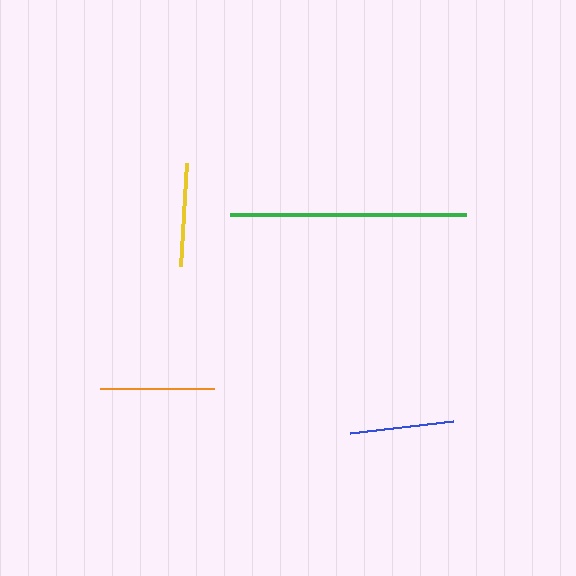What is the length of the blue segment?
The blue segment is approximately 103 pixels long.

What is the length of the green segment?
The green segment is approximately 236 pixels long.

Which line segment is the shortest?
The blue line is the shortest at approximately 103 pixels.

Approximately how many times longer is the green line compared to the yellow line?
The green line is approximately 2.3 times the length of the yellow line.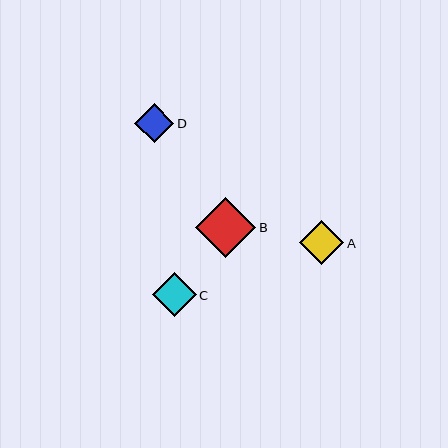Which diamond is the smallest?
Diamond D is the smallest with a size of approximately 39 pixels.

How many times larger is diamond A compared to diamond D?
Diamond A is approximately 1.1 times the size of diamond D.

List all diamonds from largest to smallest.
From largest to smallest: B, A, C, D.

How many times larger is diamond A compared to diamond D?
Diamond A is approximately 1.1 times the size of diamond D.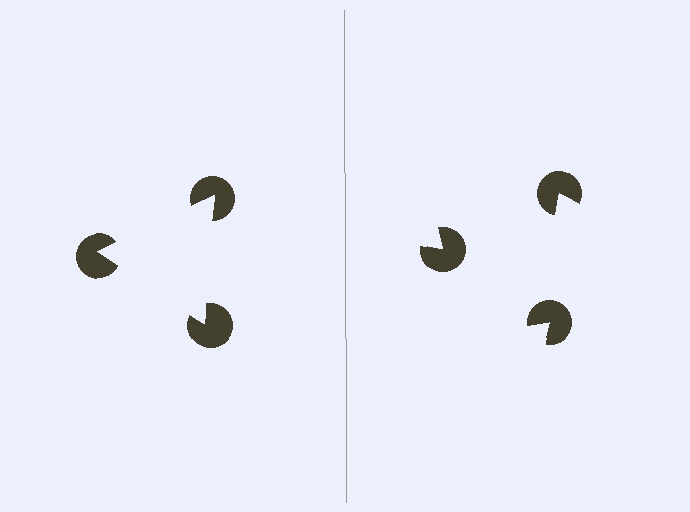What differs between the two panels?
The pac-man discs are positioned identically on both sides; only the wedge orientations differ. On the left they align to a triangle; on the right they are misaligned.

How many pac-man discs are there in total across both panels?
6 — 3 on each side.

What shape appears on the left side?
An illusory triangle.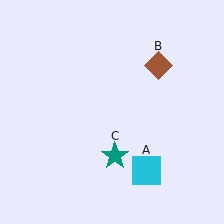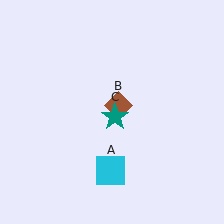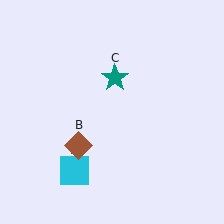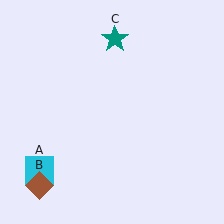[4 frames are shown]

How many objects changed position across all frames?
3 objects changed position: cyan square (object A), brown diamond (object B), teal star (object C).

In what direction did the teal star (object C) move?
The teal star (object C) moved up.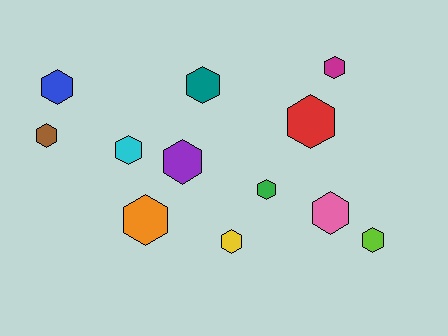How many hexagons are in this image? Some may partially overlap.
There are 12 hexagons.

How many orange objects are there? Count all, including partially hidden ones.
There is 1 orange object.